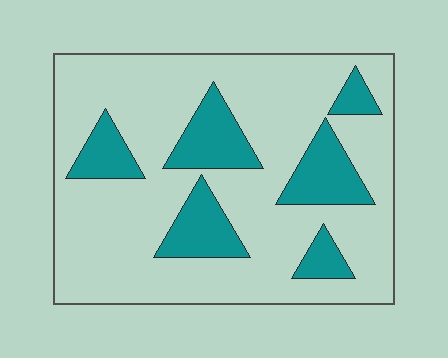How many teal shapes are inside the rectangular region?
6.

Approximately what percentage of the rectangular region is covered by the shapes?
Approximately 20%.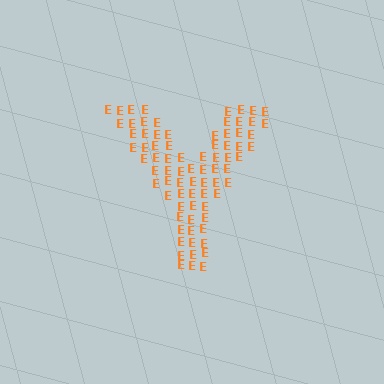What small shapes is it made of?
It is made of small letter E's.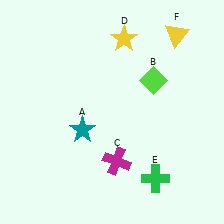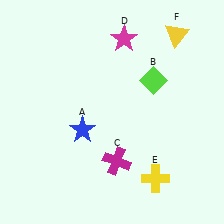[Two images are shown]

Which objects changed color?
A changed from teal to blue. D changed from yellow to magenta. E changed from green to yellow.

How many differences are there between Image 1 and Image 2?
There are 3 differences between the two images.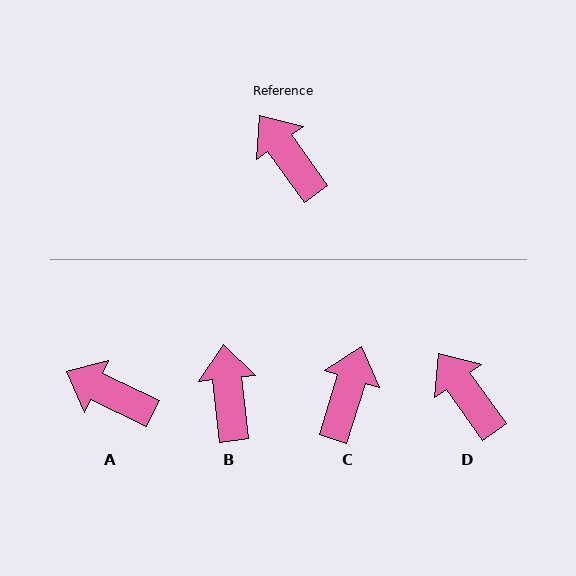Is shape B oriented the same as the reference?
No, it is off by about 29 degrees.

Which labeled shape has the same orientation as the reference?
D.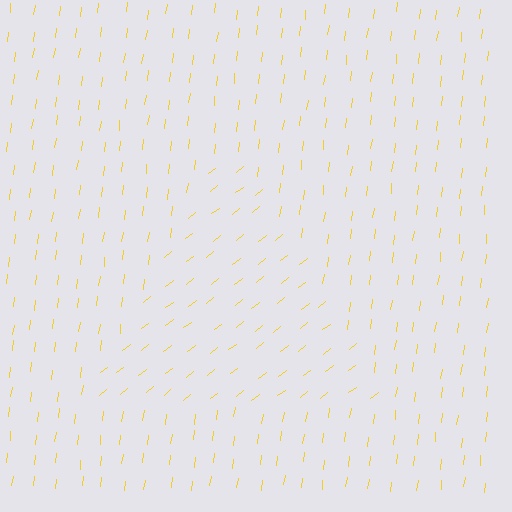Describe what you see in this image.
The image is filled with small yellow line segments. A triangle region in the image has lines oriented differently from the surrounding lines, creating a visible texture boundary.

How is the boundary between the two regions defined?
The boundary is defined purely by a change in line orientation (approximately 45 degrees difference). All lines are the same color and thickness.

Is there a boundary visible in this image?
Yes, there is a texture boundary formed by a change in line orientation.